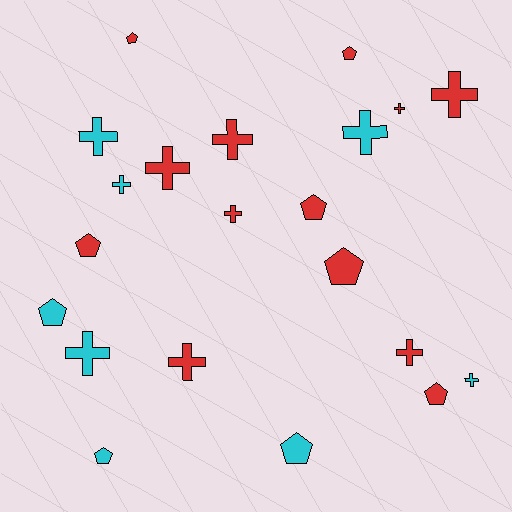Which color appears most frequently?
Red, with 13 objects.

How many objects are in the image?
There are 21 objects.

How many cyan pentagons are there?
There are 3 cyan pentagons.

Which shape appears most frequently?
Cross, with 12 objects.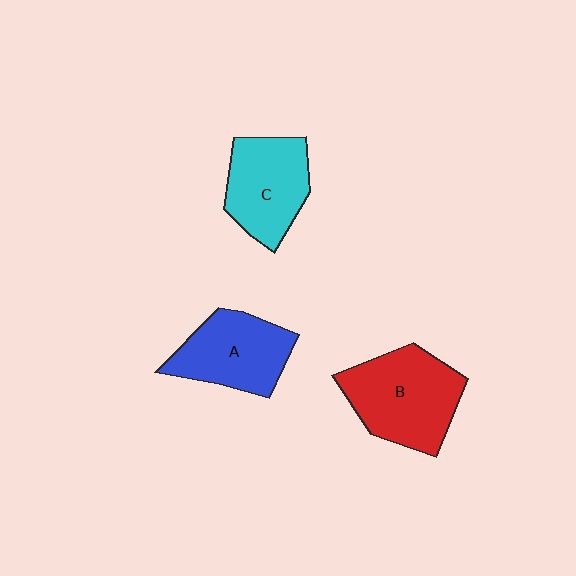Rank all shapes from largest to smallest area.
From largest to smallest: B (red), A (blue), C (cyan).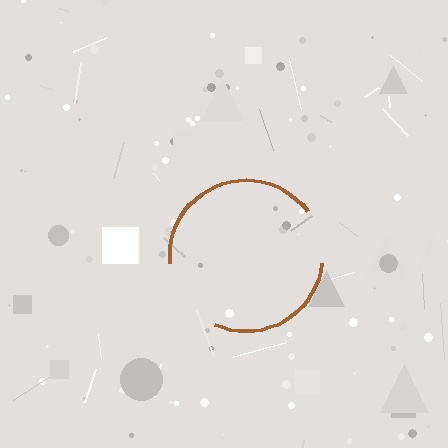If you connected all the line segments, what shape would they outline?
They would outline a circle.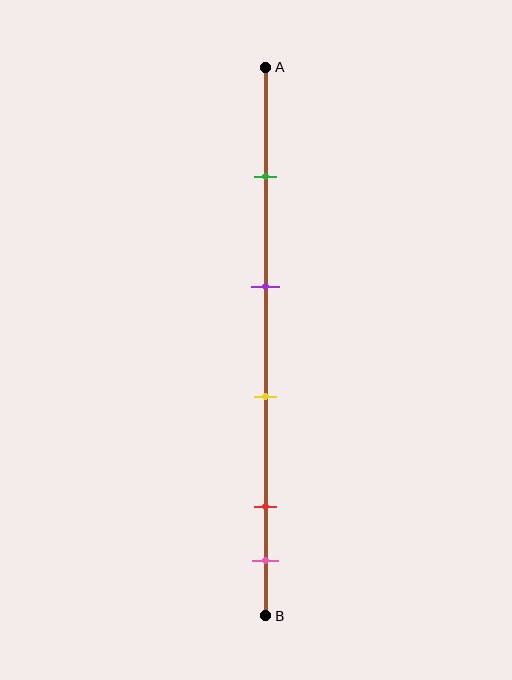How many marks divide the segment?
There are 5 marks dividing the segment.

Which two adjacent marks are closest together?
The red and pink marks are the closest adjacent pair.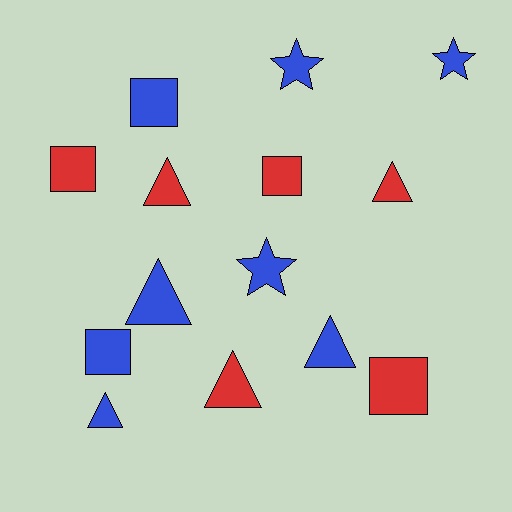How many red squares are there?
There are 3 red squares.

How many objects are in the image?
There are 14 objects.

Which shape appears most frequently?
Triangle, with 6 objects.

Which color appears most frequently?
Blue, with 8 objects.